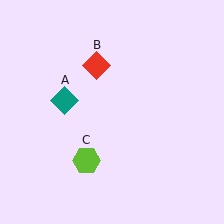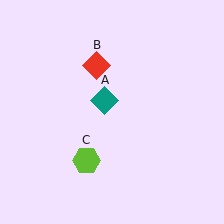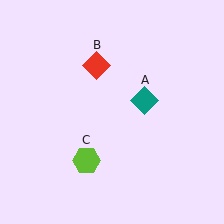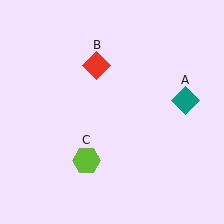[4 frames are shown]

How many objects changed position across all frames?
1 object changed position: teal diamond (object A).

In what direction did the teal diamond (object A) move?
The teal diamond (object A) moved right.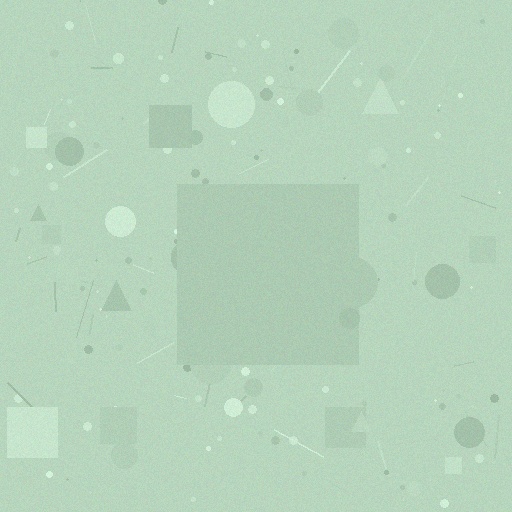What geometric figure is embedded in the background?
A square is embedded in the background.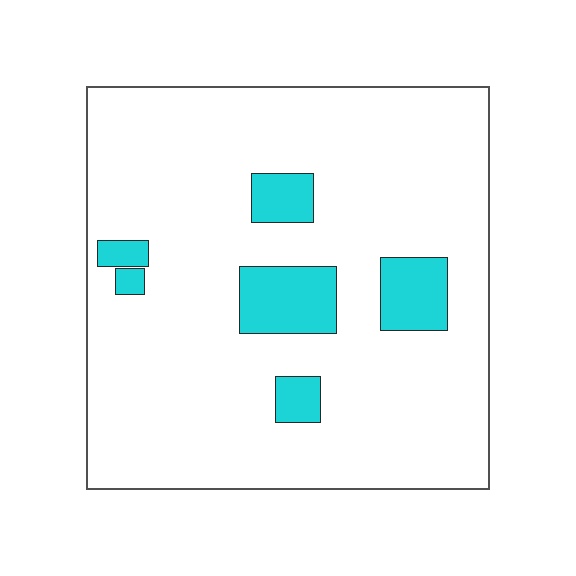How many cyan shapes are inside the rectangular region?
6.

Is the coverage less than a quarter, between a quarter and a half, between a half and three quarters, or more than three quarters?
Less than a quarter.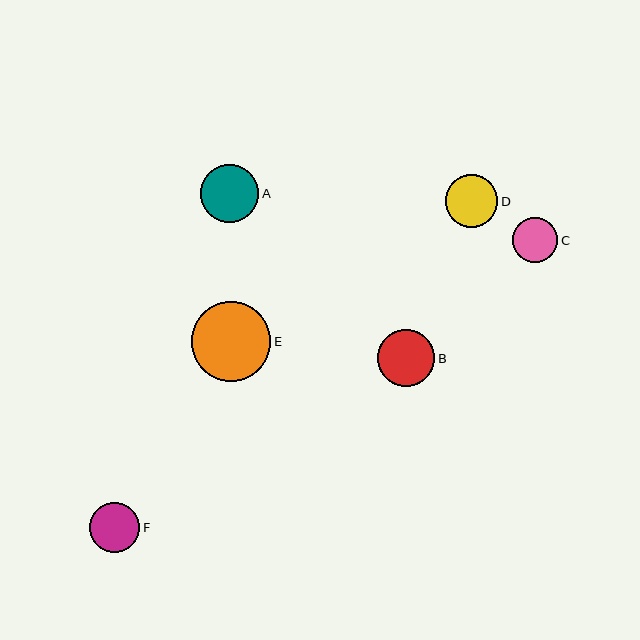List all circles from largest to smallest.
From largest to smallest: E, A, B, D, F, C.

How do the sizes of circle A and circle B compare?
Circle A and circle B are approximately the same size.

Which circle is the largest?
Circle E is the largest with a size of approximately 79 pixels.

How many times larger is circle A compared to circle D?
Circle A is approximately 1.1 times the size of circle D.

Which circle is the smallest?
Circle C is the smallest with a size of approximately 45 pixels.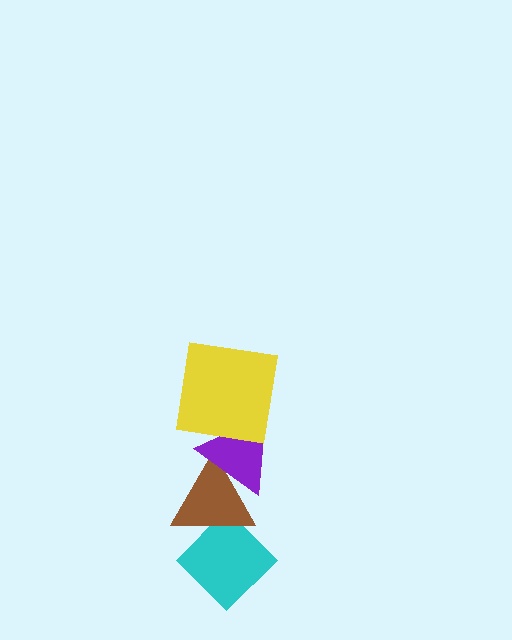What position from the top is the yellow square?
The yellow square is 1st from the top.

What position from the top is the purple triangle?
The purple triangle is 2nd from the top.